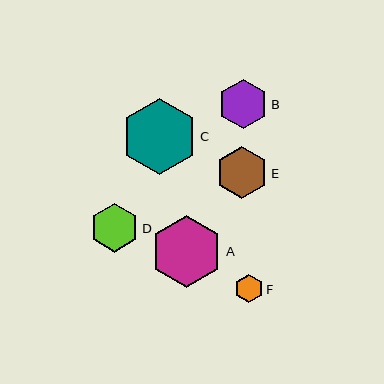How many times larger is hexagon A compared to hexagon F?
Hexagon A is approximately 2.5 times the size of hexagon F.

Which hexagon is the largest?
Hexagon C is the largest with a size of approximately 76 pixels.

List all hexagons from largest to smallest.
From largest to smallest: C, A, E, B, D, F.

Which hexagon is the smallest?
Hexagon F is the smallest with a size of approximately 29 pixels.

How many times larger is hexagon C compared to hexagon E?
Hexagon C is approximately 1.5 times the size of hexagon E.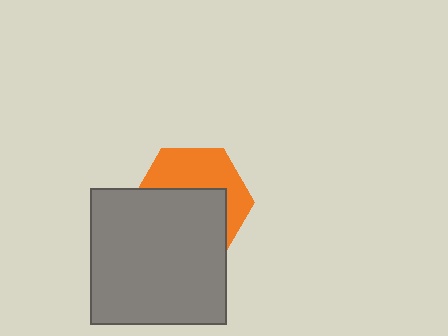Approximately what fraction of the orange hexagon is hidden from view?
Roughly 57% of the orange hexagon is hidden behind the gray square.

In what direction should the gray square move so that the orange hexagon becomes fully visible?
The gray square should move down. That is the shortest direction to clear the overlap and leave the orange hexagon fully visible.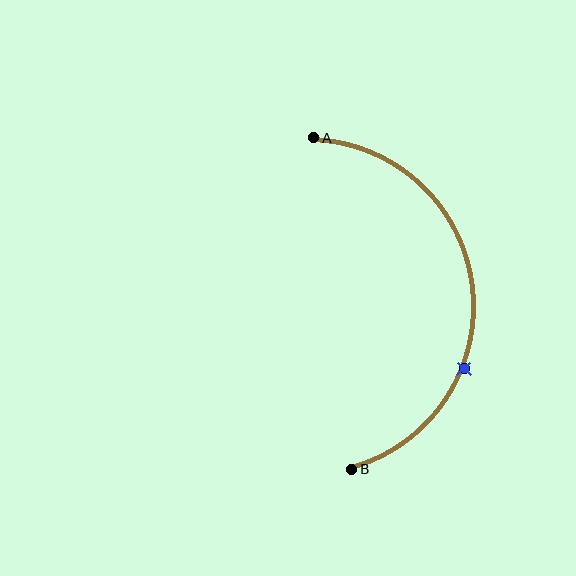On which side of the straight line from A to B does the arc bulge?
The arc bulges to the right of the straight line connecting A and B.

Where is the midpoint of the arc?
The arc midpoint is the point on the curve farthest from the straight line joining A and B. It sits to the right of that line.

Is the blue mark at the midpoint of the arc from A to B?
No. The blue mark lies on the arc but is closer to endpoint B. The arc midpoint would be at the point on the curve equidistant along the arc from both A and B.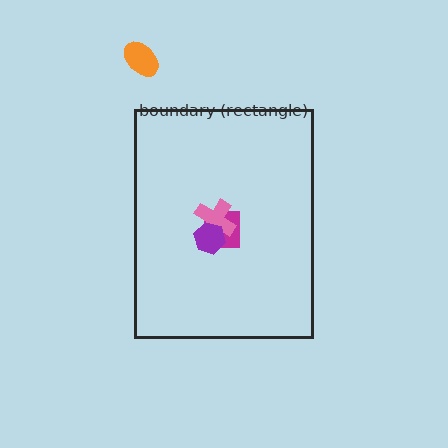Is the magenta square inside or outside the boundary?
Inside.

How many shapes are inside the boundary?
3 inside, 1 outside.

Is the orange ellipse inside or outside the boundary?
Outside.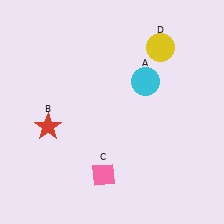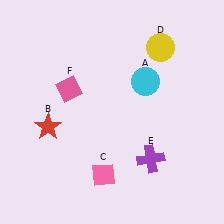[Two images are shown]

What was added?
A purple cross (E), a pink diamond (F) were added in Image 2.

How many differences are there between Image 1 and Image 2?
There are 2 differences between the two images.